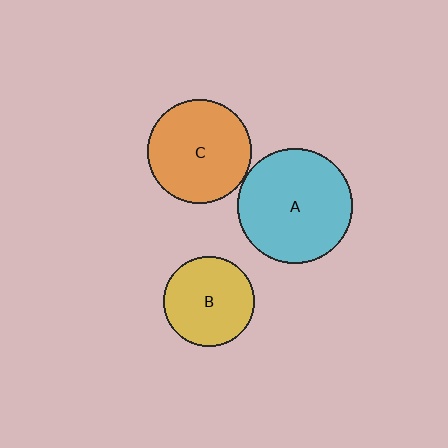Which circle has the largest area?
Circle A (cyan).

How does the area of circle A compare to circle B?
Approximately 1.6 times.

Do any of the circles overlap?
No, none of the circles overlap.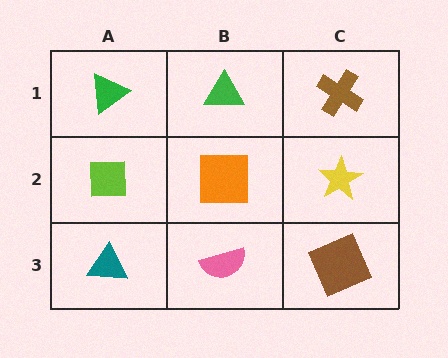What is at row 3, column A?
A teal triangle.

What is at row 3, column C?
A brown square.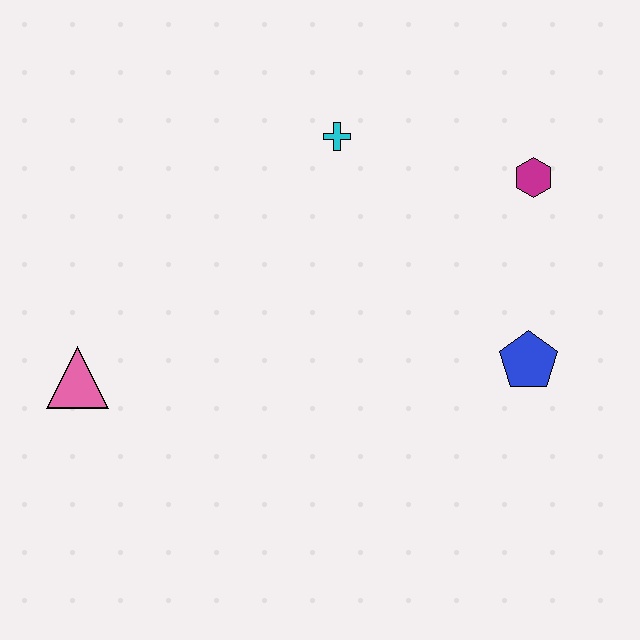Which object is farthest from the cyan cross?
The pink triangle is farthest from the cyan cross.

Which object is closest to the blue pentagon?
The magenta hexagon is closest to the blue pentagon.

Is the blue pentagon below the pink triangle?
No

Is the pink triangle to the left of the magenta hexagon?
Yes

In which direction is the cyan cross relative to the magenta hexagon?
The cyan cross is to the left of the magenta hexagon.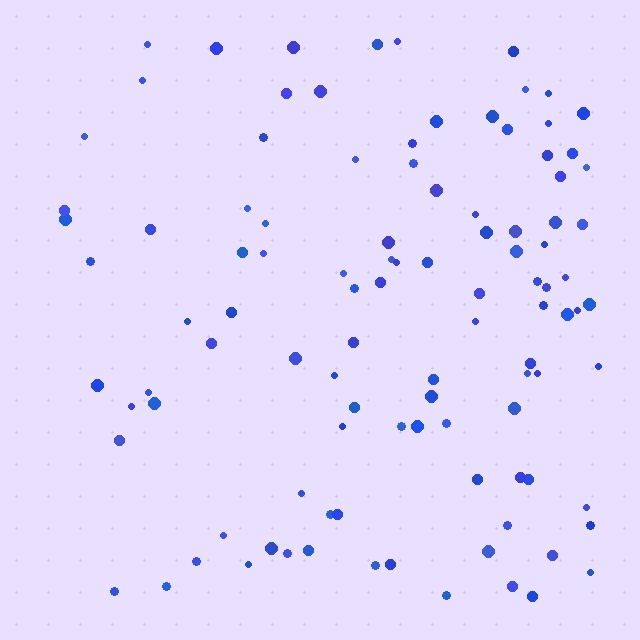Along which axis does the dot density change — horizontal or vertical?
Horizontal.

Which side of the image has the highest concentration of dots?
The right.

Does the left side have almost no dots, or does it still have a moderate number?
Still a moderate number, just noticeably fewer than the right.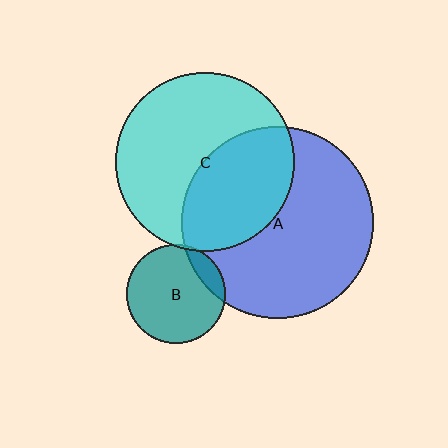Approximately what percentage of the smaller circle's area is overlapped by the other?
Approximately 40%.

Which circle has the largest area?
Circle A (blue).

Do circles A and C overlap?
Yes.